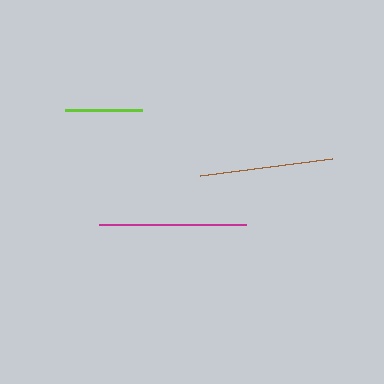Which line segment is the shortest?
The lime line is the shortest at approximately 76 pixels.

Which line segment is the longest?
The magenta line is the longest at approximately 147 pixels.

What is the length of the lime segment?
The lime segment is approximately 76 pixels long.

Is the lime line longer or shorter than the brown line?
The brown line is longer than the lime line.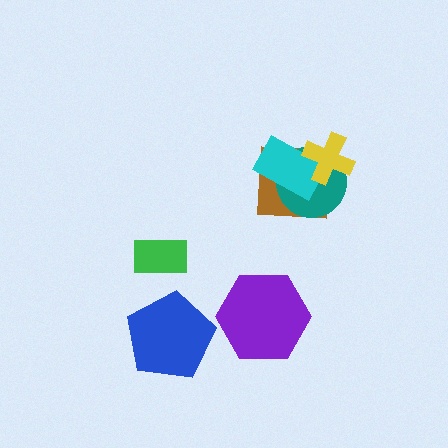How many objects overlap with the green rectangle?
0 objects overlap with the green rectangle.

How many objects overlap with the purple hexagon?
0 objects overlap with the purple hexagon.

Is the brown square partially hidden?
Yes, it is partially covered by another shape.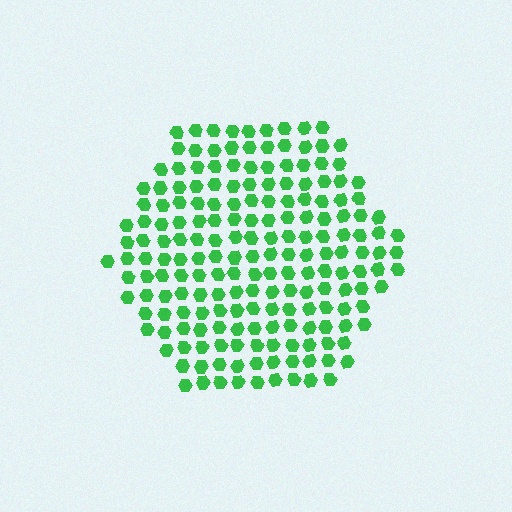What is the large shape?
The large shape is a hexagon.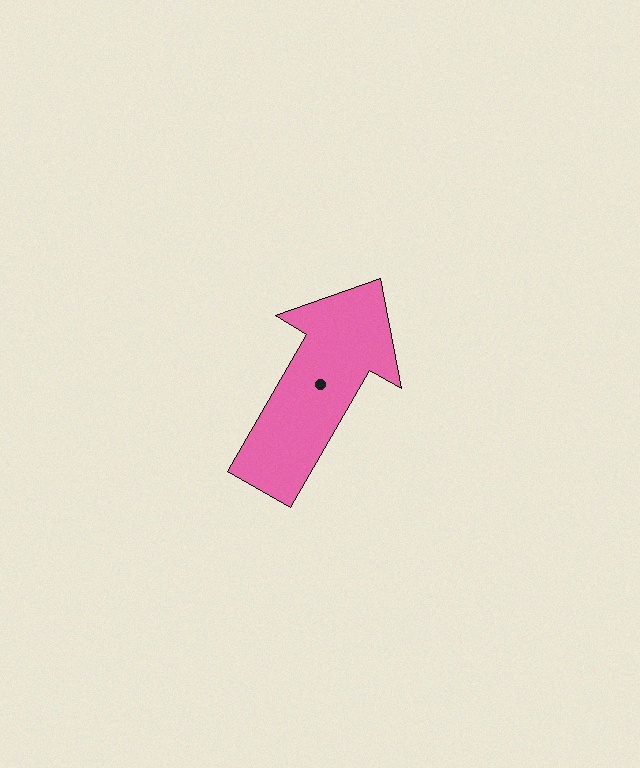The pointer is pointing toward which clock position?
Roughly 1 o'clock.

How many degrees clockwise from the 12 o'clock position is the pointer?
Approximately 30 degrees.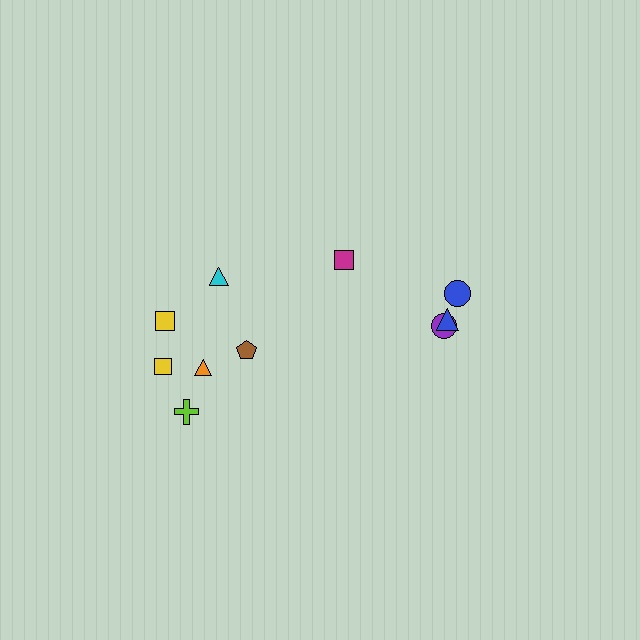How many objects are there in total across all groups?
There are 10 objects.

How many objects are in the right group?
There are 4 objects.